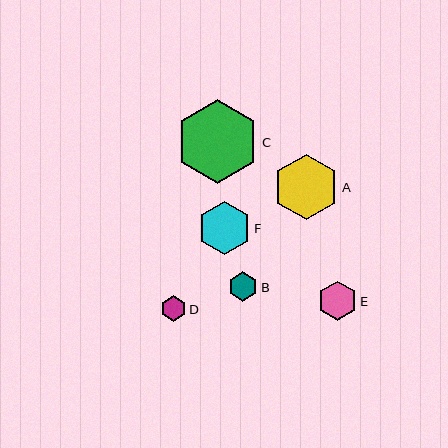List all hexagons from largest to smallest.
From largest to smallest: C, A, F, E, B, D.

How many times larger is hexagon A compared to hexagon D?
Hexagon A is approximately 2.6 times the size of hexagon D.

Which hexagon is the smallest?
Hexagon D is the smallest with a size of approximately 26 pixels.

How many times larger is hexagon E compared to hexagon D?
Hexagon E is approximately 1.5 times the size of hexagon D.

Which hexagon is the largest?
Hexagon C is the largest with a size of approximately 84 pixels.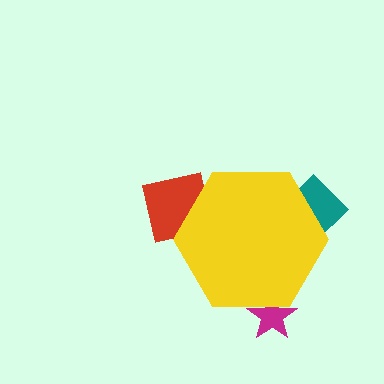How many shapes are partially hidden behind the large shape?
4 shapes are partially hidden.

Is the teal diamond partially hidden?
Yes, the teal diamond is partially hidden behind the yellow hexagon.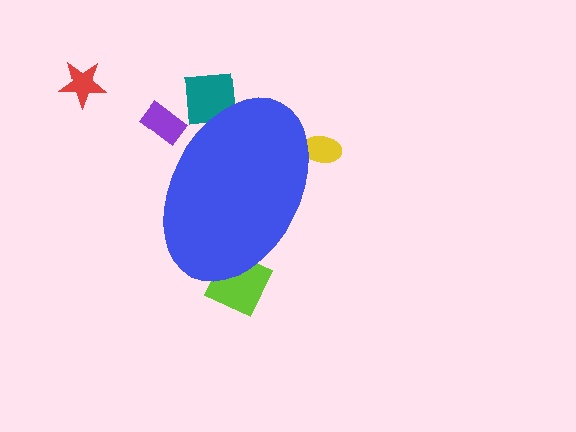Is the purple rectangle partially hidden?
Yes, the purple rectangle is partially hidden behind the blue ellipse.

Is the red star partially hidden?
No, the red star is fully visible.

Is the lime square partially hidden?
Yes, the lime square is partially hidden behind the blue ellipse.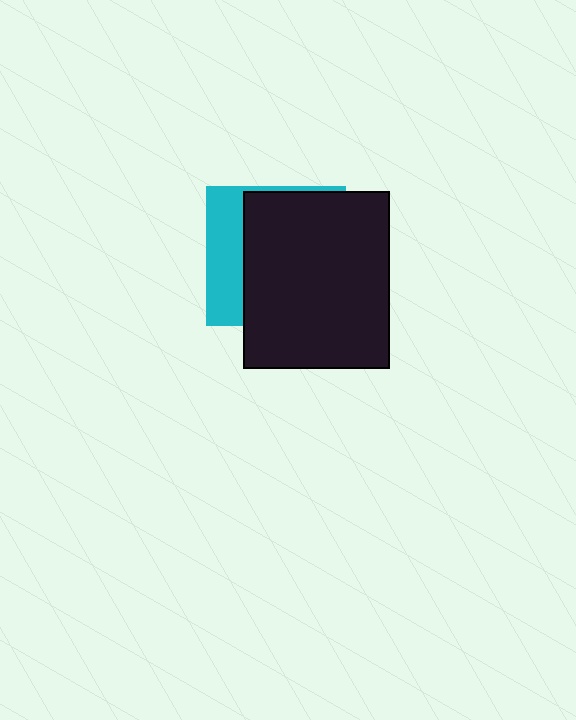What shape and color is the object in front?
The object in front is a black rectangle.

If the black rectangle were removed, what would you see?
You would see the complete cyan square.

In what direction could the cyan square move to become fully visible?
The cyan square could move left. That would shift it out from behind the black rectangle entirely.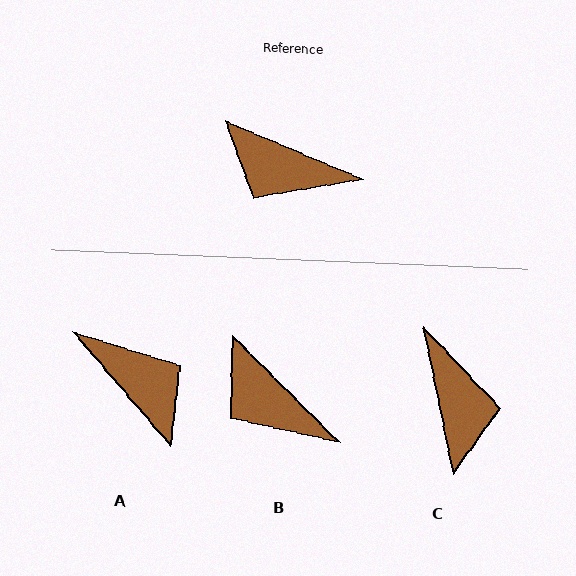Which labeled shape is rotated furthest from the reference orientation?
A, about 153 degrees away.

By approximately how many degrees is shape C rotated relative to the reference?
Approximately 124 degrees counter-clockwise.